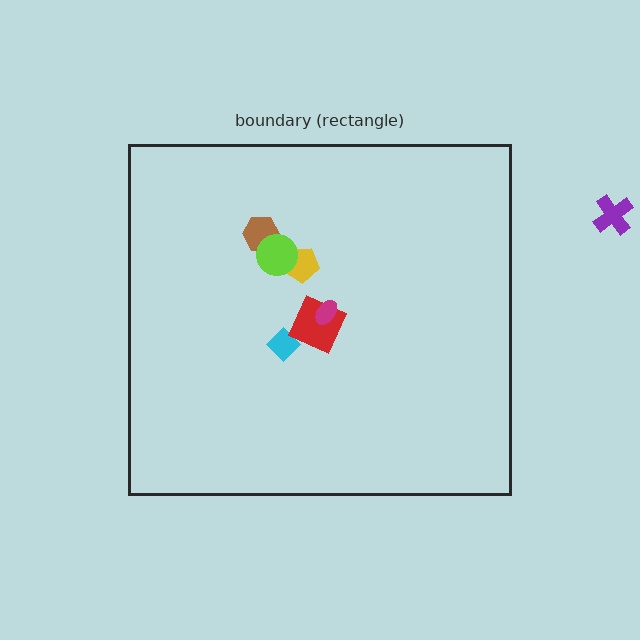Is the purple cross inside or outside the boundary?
Outside.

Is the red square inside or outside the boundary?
Inside.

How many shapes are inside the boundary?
6 inside, 1 outside.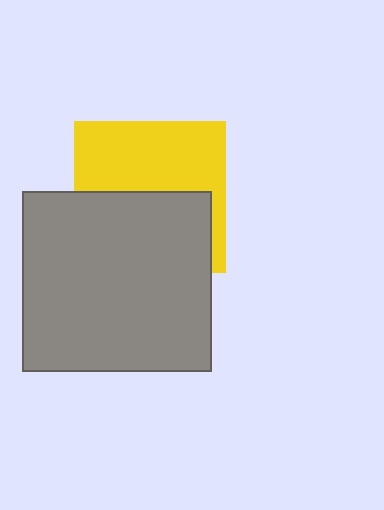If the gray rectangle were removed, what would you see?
You would see the complete yellow square.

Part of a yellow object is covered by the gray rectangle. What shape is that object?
It is a square.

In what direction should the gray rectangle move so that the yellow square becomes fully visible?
The gray rectangle should move down. That is the shortest direction to clear the overlap and leave the yellow square fully visible.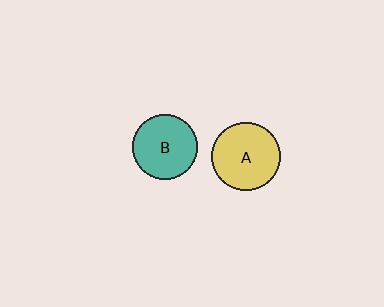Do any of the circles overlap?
No, none of the circles overlap.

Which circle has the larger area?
Circle A (yellow).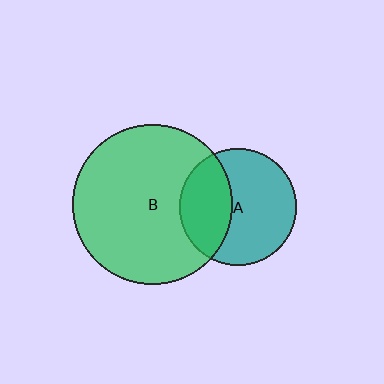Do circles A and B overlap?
Yes.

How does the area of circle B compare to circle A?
Approximately 1.9 times.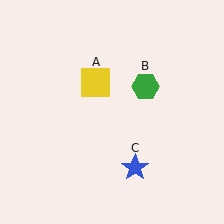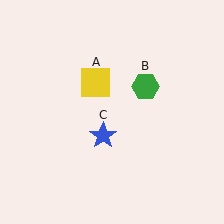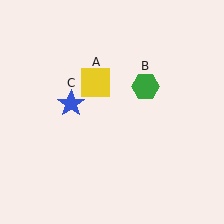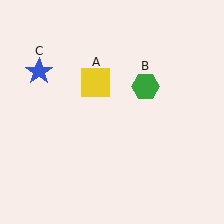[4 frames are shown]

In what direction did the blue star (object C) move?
The blue star (object C) moved up and to the left.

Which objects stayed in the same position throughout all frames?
Yellow square (object A) and green hexagon (object B) remained stationary.